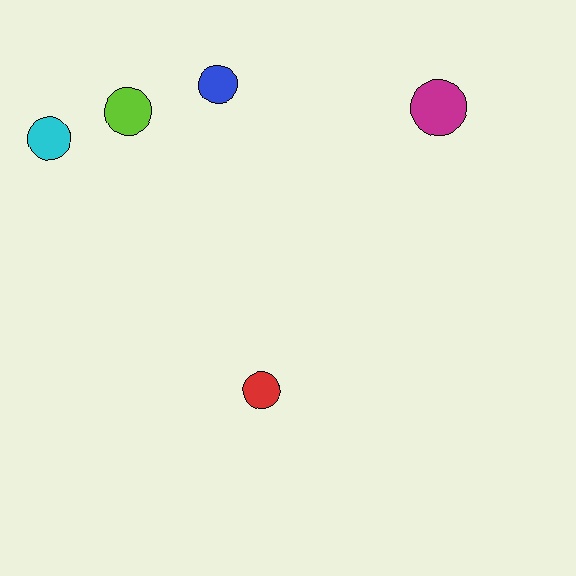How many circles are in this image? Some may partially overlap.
There are 5 circles.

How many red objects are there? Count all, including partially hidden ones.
There is 1 red object.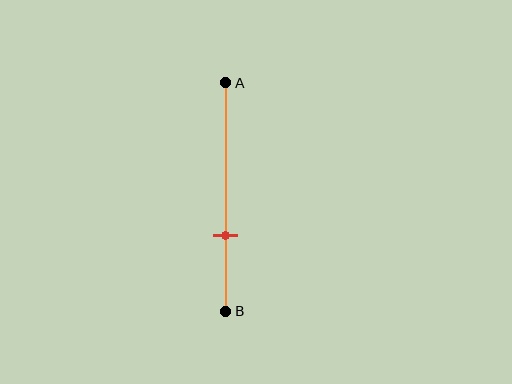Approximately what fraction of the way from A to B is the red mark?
The red mark is approximately 65% of the way from A to B.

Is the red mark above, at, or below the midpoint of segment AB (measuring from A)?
The red mark is below the midpoint of segment AB.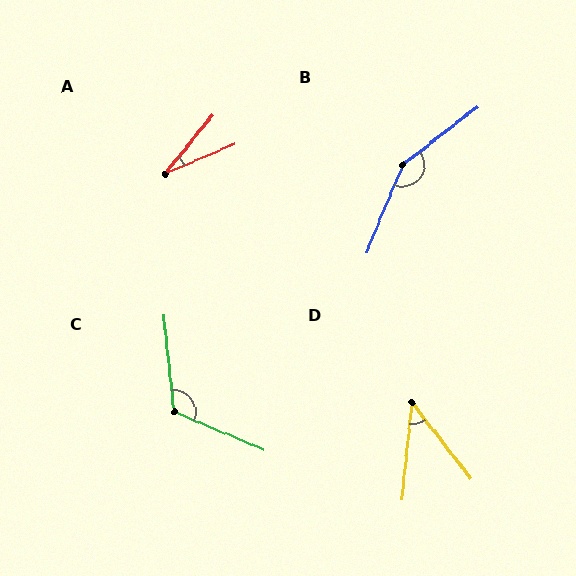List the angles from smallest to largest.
A (28°), D (44°), C (119°), B (150°).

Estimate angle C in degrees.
Approximately 119 degrees.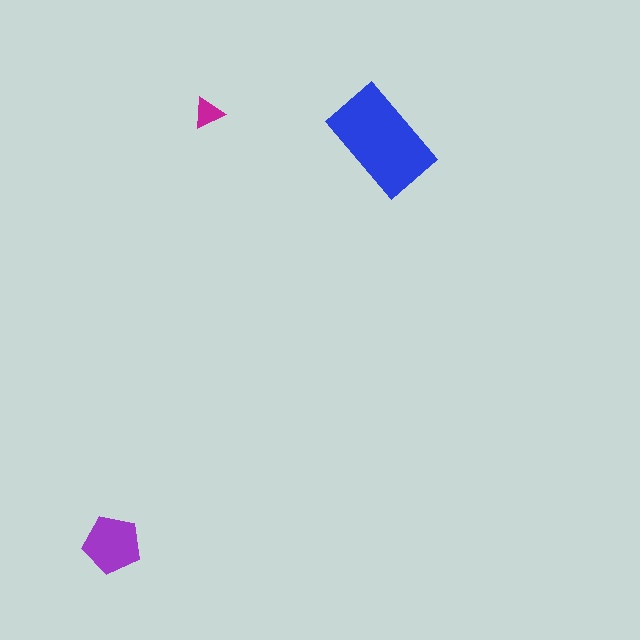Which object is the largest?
The blue rectangle.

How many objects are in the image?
There are 3 objects in the image.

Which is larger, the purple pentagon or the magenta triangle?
The purple pentagon.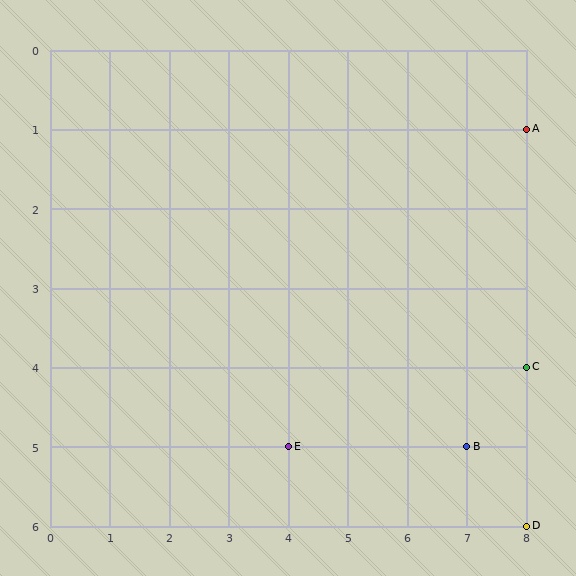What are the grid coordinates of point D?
Point D is at grid coordinates (8, 6).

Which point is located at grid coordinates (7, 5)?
Point B is at (7, 5).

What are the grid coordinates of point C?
Point C is at grid coordinates (8, 4).